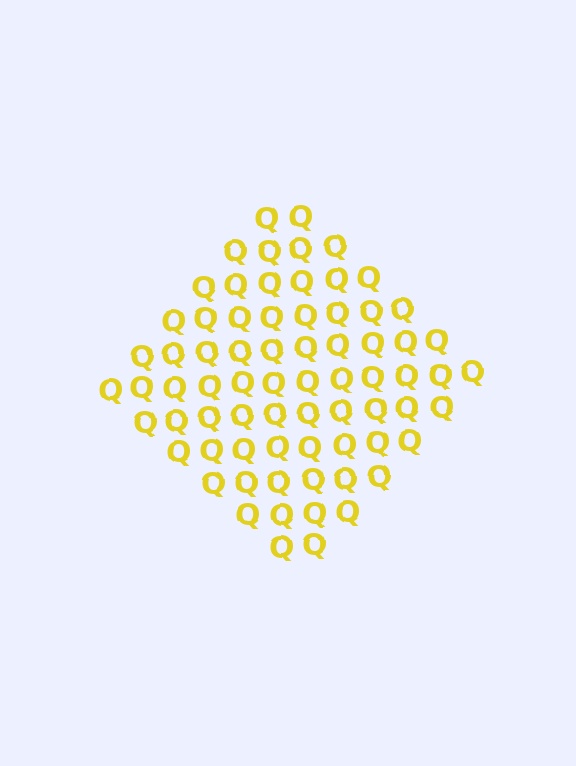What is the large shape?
The large shape is a diamond.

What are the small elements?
The small elements are letter Q's.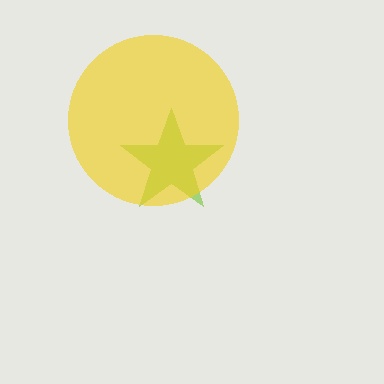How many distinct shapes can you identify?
There are 2 distinct shapes: a lime star, a yellow circle.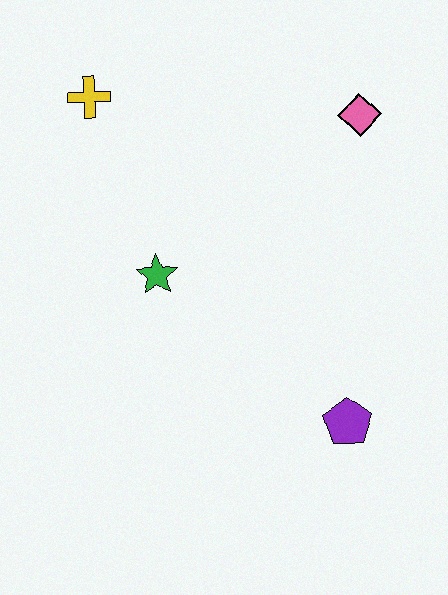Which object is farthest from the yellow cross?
The purple pentagon is farthest from the yellow cross.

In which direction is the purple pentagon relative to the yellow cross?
The purple pentagon is below the yellow cross.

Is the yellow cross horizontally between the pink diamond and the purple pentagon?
No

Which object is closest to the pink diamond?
The green star is closest to the pink diamond.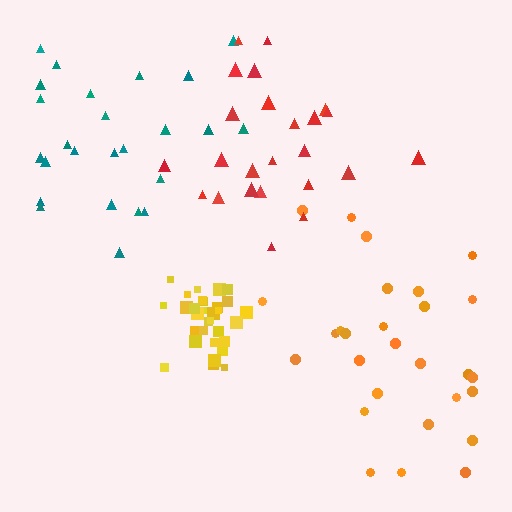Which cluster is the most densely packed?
Yellow.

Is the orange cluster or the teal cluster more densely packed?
Orange.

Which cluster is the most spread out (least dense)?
Red.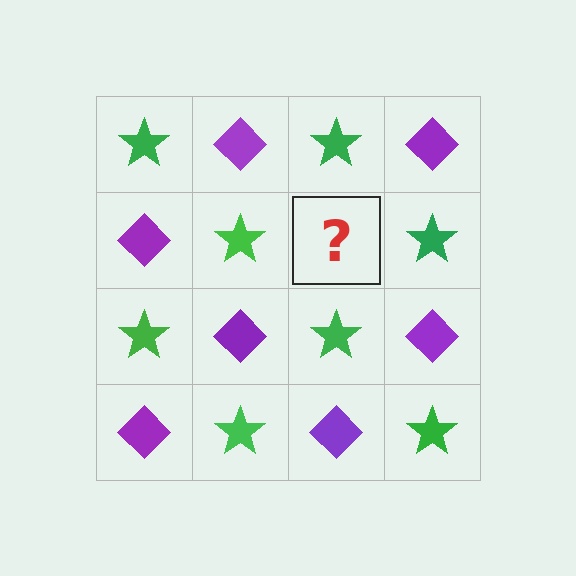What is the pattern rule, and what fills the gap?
The rule is that it alternates green star and purple diamond in a checkerboard pattern. The gap should be filled with a purple diamond.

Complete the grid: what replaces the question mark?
The question mark should be replaced with a purple diamond.